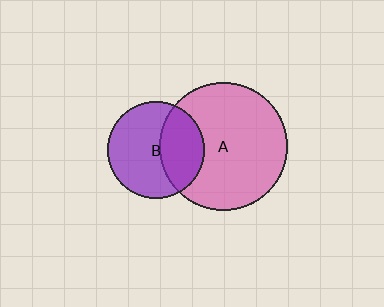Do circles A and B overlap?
Yes.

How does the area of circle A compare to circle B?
Approximately 1.7 times.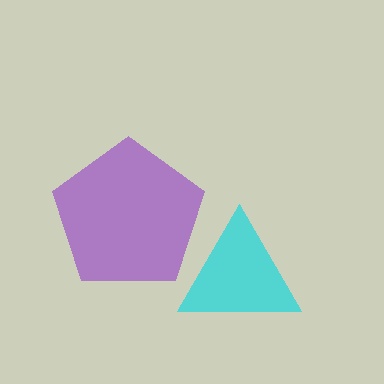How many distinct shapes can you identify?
There are 2 distinct shapes: a purple pentagon, a cyan triangle.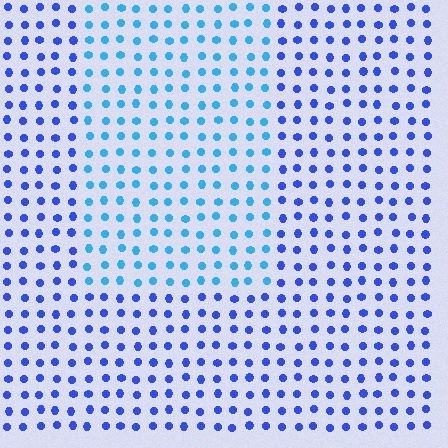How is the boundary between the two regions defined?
The boundary is defined purely by a slight shift in hue (about 33 degrees). Spacing, size, and orientation are identical on both sides.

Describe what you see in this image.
The image is filled with small blue elements in a uniform arrangement. A rectangle-shaped region is visible where the elements are tinted to a slightly different hue, forming a subtle color boundary.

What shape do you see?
I see a rectangle.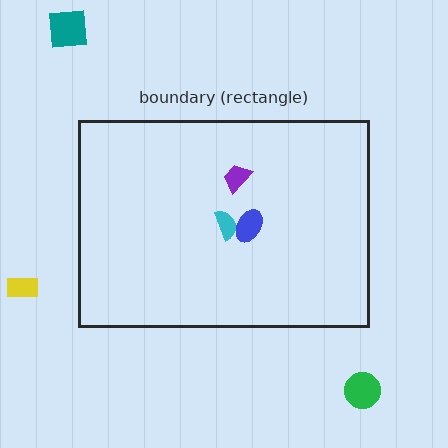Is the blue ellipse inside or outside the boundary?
Inside.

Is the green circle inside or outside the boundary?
Outside.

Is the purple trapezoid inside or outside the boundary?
Inside.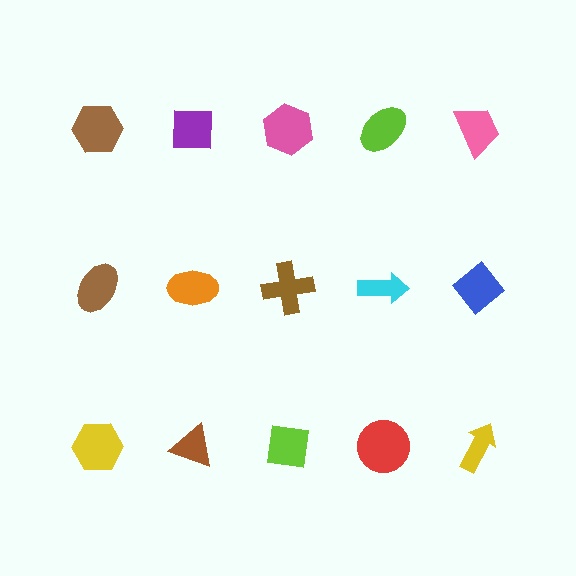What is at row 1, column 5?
A pink trapezoid.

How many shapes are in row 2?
5 shapes.